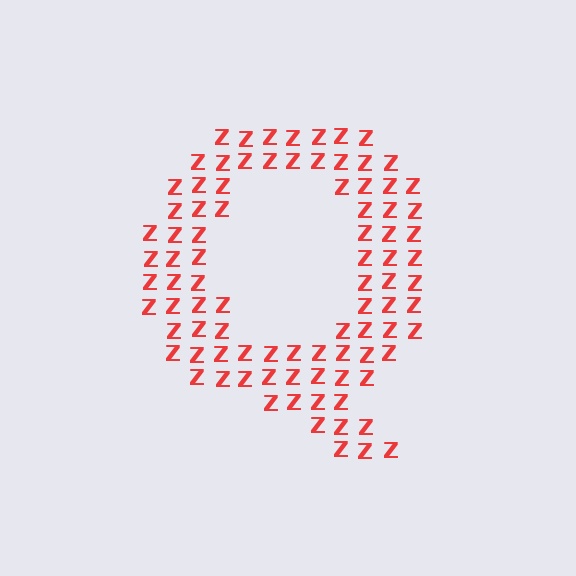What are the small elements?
The small elements are letter Z's.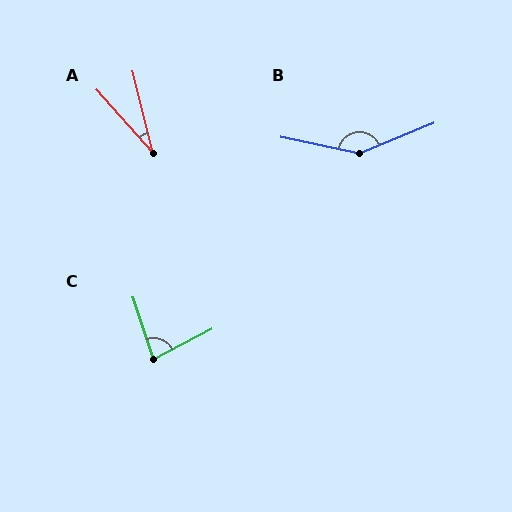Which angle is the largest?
B, at approximately 146 degrees.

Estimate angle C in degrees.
Approximately 81 degrees.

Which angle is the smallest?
A, at approximately 27 degrees.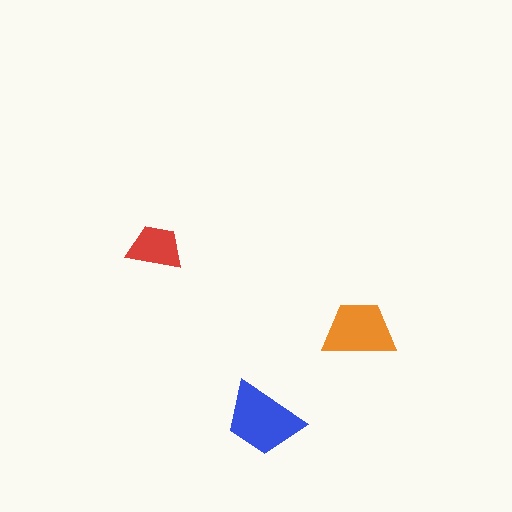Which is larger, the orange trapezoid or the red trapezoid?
The orange one.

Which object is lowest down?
The blue trapezoid is bottommost.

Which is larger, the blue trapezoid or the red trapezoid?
The blue one.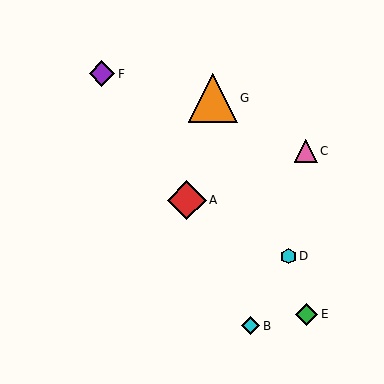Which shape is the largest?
The orange triangle (labeled G) is the largest.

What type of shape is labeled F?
Shape F is a purple diamond.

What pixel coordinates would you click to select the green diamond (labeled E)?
Click at (307, 314) to select the green diamond E.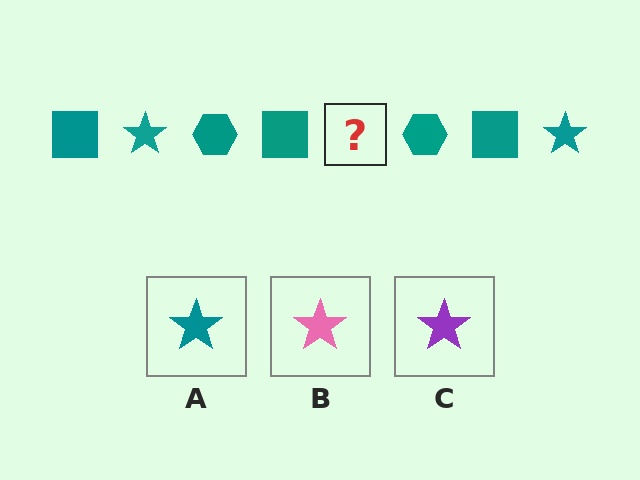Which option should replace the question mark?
Option A.